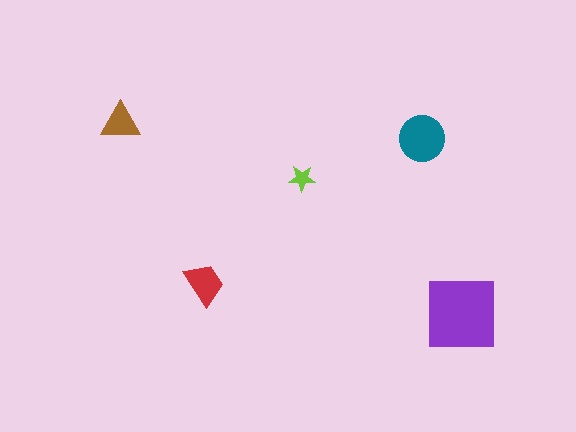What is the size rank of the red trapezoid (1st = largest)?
3rd.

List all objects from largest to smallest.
The purple square, the teal circle, the red trapezoid, the brown triangle, the lime star.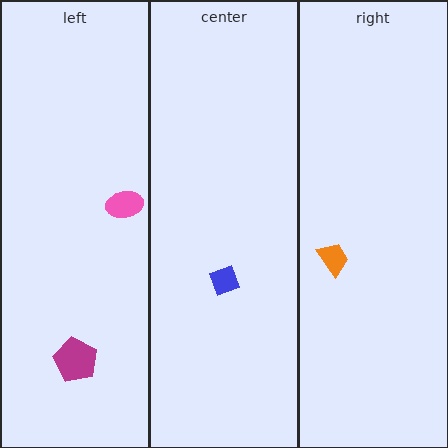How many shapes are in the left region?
2.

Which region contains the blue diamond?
The center region.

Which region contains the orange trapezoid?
The right region.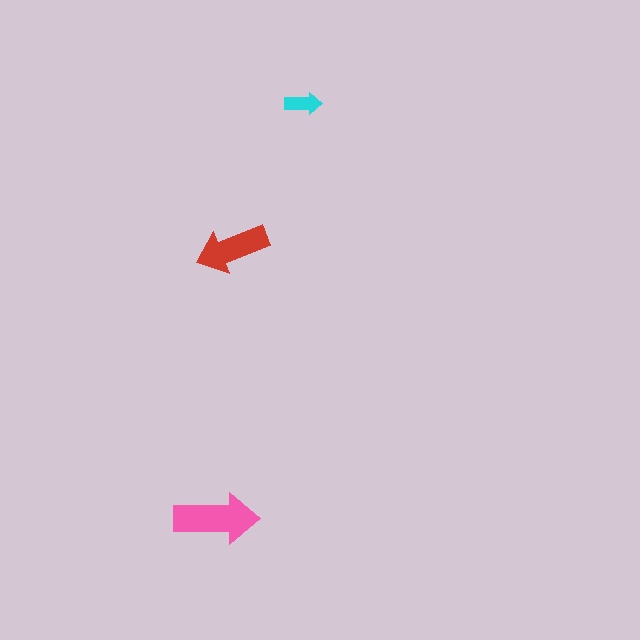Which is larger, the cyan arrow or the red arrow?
The red one.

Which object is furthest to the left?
The pink arrow is leftmost.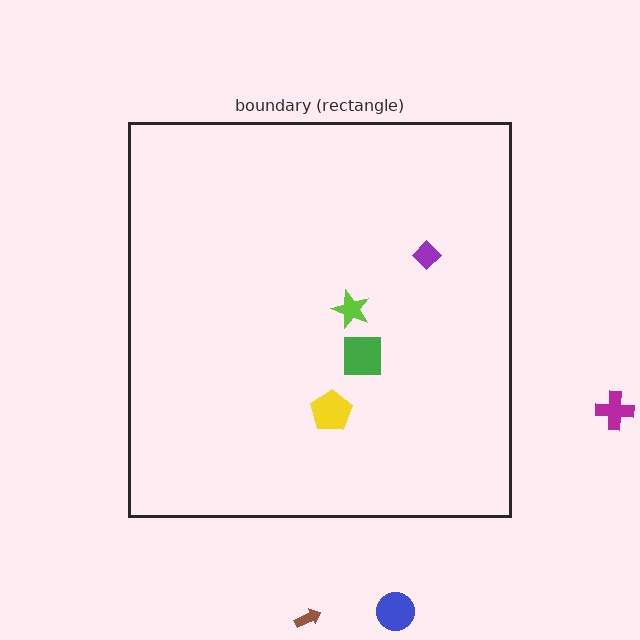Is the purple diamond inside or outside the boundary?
Inside.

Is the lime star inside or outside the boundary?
Inside.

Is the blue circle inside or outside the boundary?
Outside.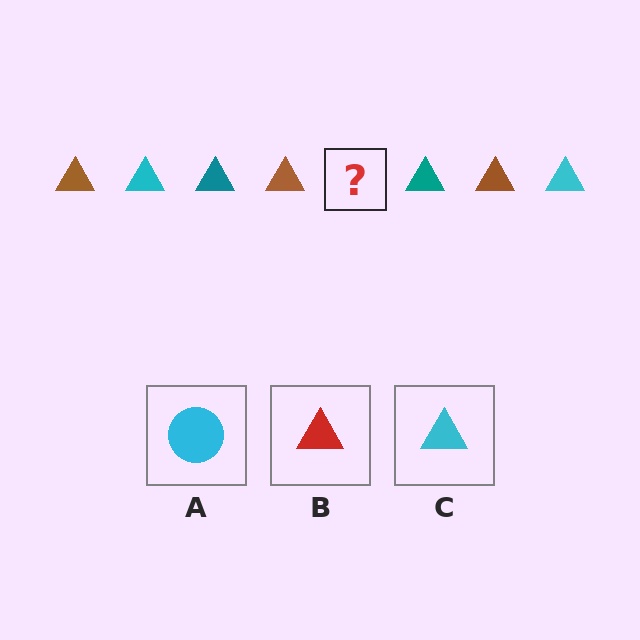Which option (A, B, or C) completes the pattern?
C.